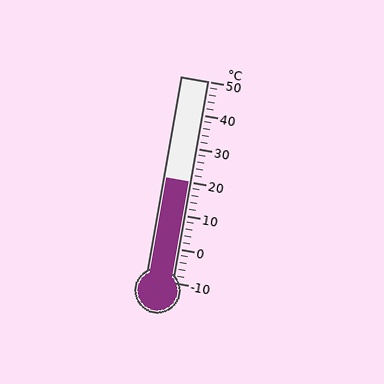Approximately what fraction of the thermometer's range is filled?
The thermometer is filled to approximately 50% of its range.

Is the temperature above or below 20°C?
The temperature is at 20°C.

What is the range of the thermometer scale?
The thermometer scale ranges from -10°C to 50°C.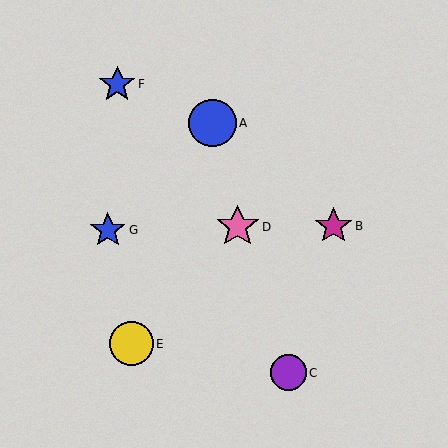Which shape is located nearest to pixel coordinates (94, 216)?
The blue star (labeled G) at (108, 230) is nearest to that location.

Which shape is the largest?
The blue circle (labeled A) is the largest.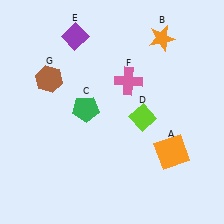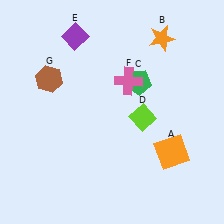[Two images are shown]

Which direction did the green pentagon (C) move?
The green pentagon (C) moved right.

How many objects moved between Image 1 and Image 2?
1 object moved between the two images.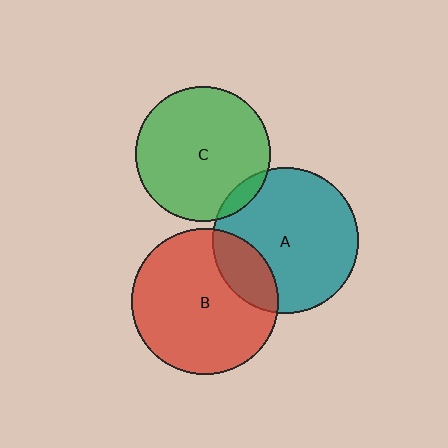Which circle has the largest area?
Circle B (red).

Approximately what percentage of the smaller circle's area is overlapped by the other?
Approximately 5%.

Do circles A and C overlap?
Yes.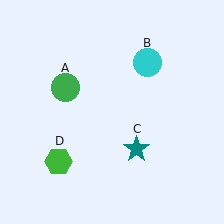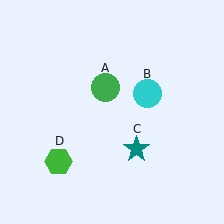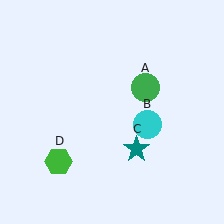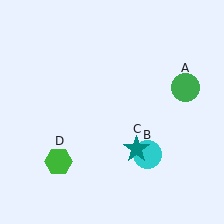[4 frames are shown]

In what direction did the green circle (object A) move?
The green circle (object A) moved right.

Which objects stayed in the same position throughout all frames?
Teal star (object C) and green hexagon (object D) remained stationary.